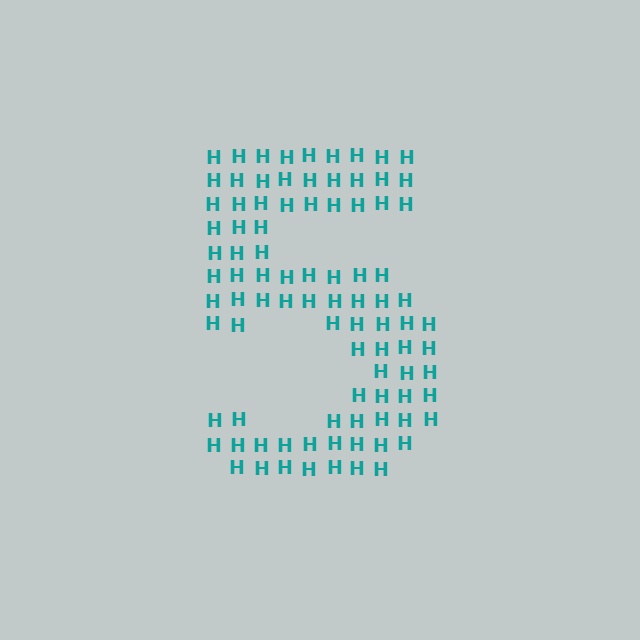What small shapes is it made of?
It is made of small letter H's.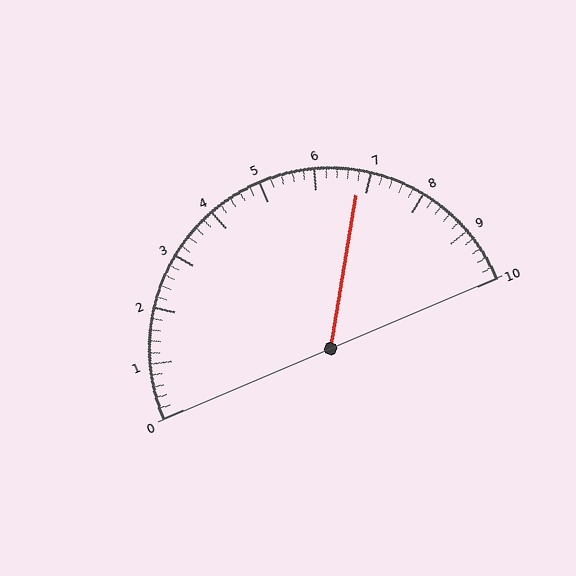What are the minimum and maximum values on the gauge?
The gauge ranges from 0 to 10.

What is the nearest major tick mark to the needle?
The nearest major tick mark is 7.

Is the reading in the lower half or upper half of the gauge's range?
The reading is in the upper half of the range (0 to 10).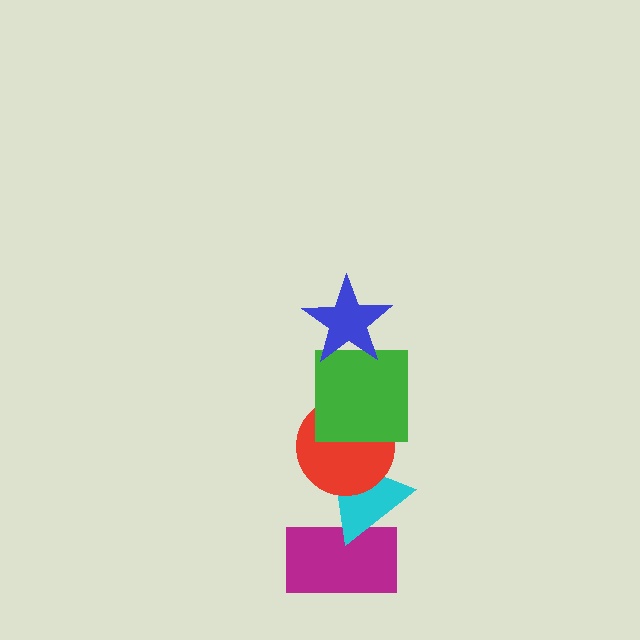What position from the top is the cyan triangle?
The cyan triangle is 4th from the top.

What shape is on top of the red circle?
The green square is on top of the red circle.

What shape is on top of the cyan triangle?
The red circle is on top of the cyan triangle.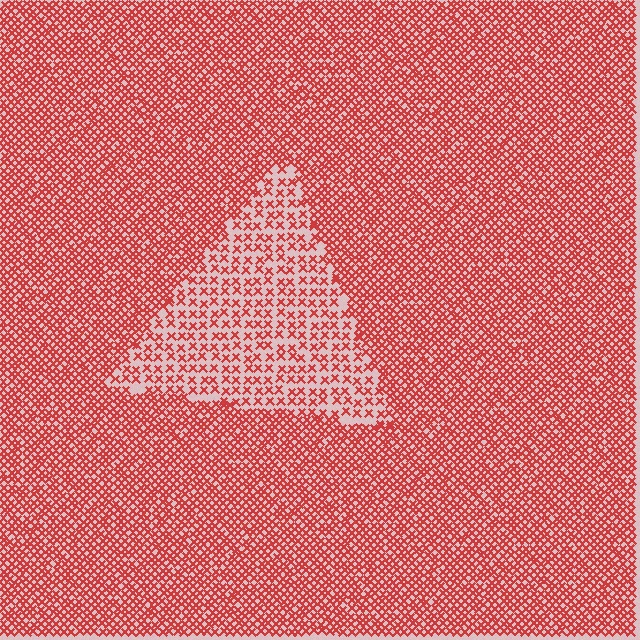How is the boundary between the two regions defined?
The boundary is defined by a change in element density (approximately 2.1x ratio). All elements are the same color, size, and shape.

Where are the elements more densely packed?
The elements are more densely packed outside the triangle boundary.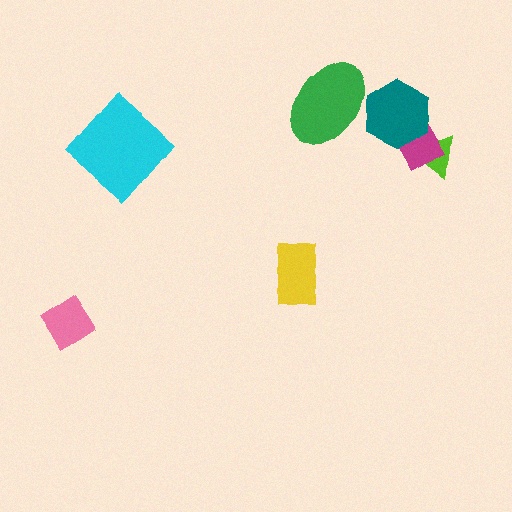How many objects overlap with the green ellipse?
1 object overlaps with the green ellipse.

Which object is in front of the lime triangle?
The magenta diamond is in front of the lime triangle.